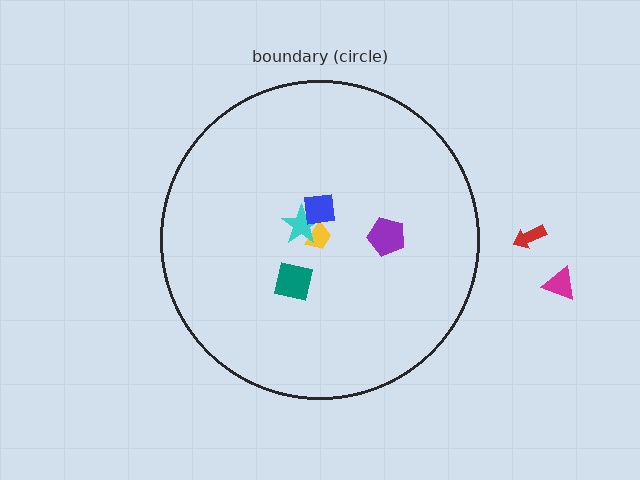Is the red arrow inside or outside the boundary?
Outside.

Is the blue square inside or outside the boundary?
Inside.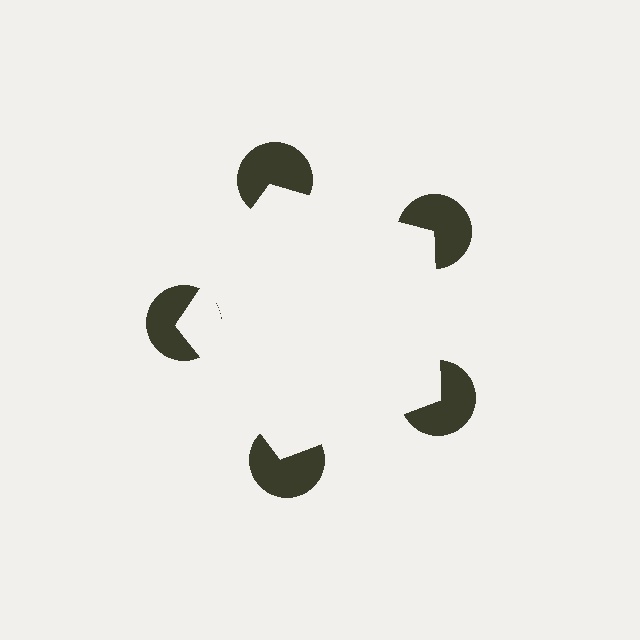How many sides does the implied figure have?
5 sides.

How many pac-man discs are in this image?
There are 5 — one at each vertex of the illusory pentagon.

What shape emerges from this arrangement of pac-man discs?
An illusory pentagon — its edges are inferred from the aligned wedge cuts in the pac-man discs, not physically drawn.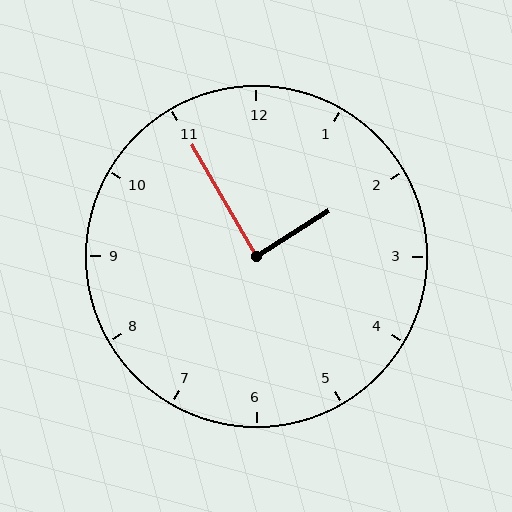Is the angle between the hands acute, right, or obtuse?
It is right.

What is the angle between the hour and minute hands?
Approximately 88 degrees.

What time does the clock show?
1:55.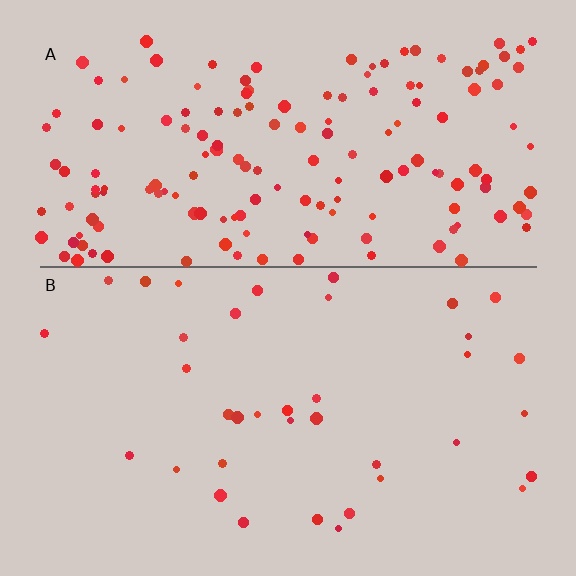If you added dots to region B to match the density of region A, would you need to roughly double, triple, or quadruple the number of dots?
Approximately quadruple.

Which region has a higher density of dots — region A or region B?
A (the top).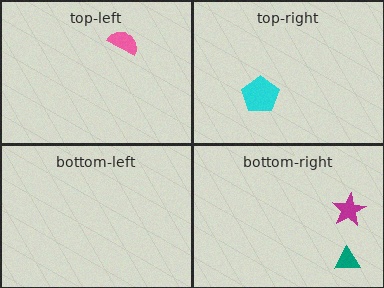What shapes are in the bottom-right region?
The magenta star, the teal triangle.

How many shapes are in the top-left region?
1.